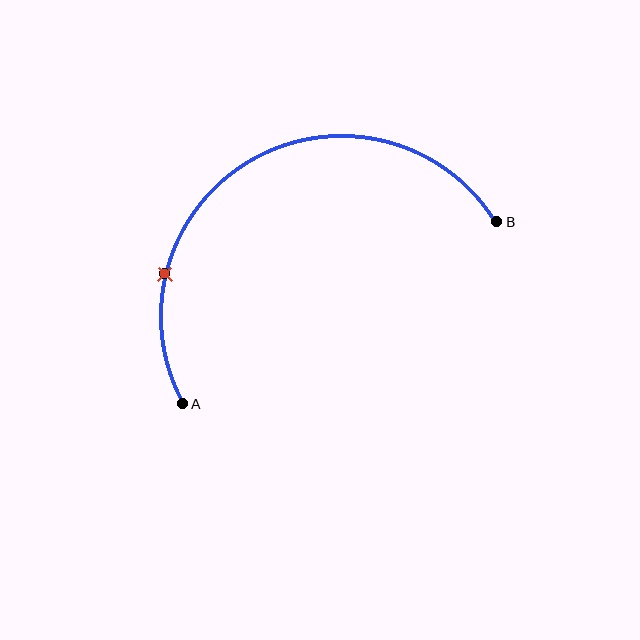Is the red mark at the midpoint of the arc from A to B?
No. The red mark lies on the arc but is closer to endpoint A. The arc midpoint would be at the point on the curve equidistant along the arc from both A and B.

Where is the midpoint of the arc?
The arc midpoint is the point on the curve farthest from the straight line joining A and B. It sits above that line.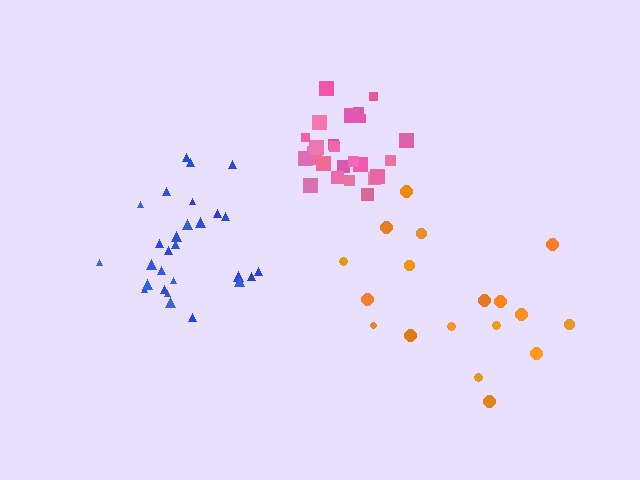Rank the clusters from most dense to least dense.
pink, blue, orange.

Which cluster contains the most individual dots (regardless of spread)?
Blue (29).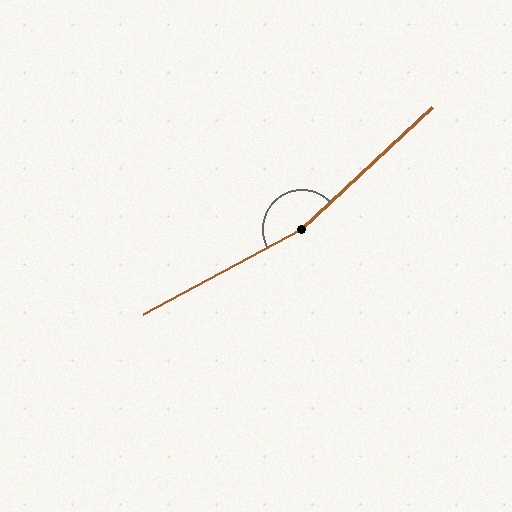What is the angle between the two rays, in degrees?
Approximately 165 degrees.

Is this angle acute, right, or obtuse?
It is obtuse.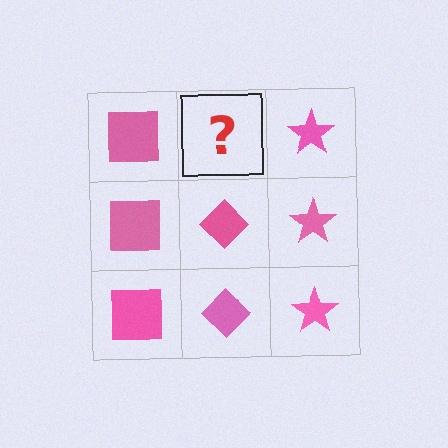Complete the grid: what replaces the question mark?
The question mark should be replaced with a pink diamond.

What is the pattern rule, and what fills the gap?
The rule is that each column has a consistent shape. The gap should be filled with a pink diamond.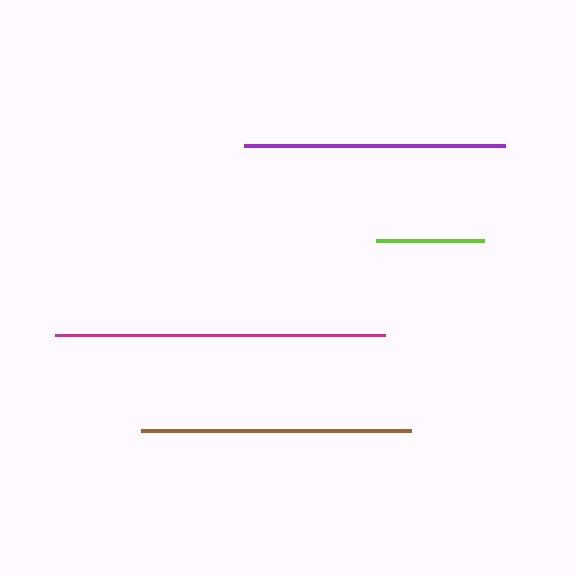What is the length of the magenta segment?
The magenta segment is approximately 330 pixels long.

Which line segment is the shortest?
The lime line is the shortest at approximately 108 pixels.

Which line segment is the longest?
The magenta line is the longest at approximately 330 pixels.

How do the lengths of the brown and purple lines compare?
The brown and purple lines are approximately the same length.